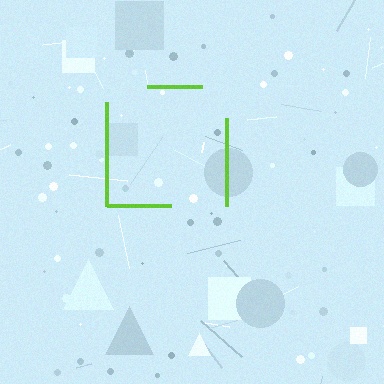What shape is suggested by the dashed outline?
The dashed outline suggests a square.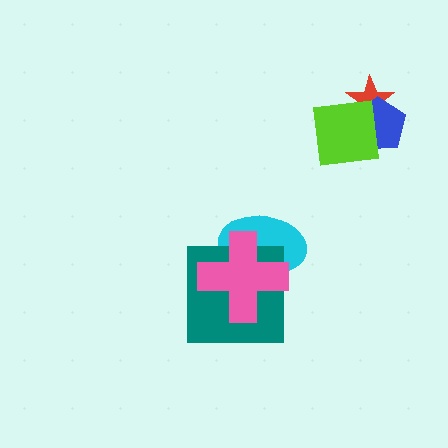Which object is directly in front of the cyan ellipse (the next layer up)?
The teal square is directly in front of the cyan ellipse.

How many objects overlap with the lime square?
2 objects overlap with the lime square.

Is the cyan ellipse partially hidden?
Yes, it is partially covered by another shape.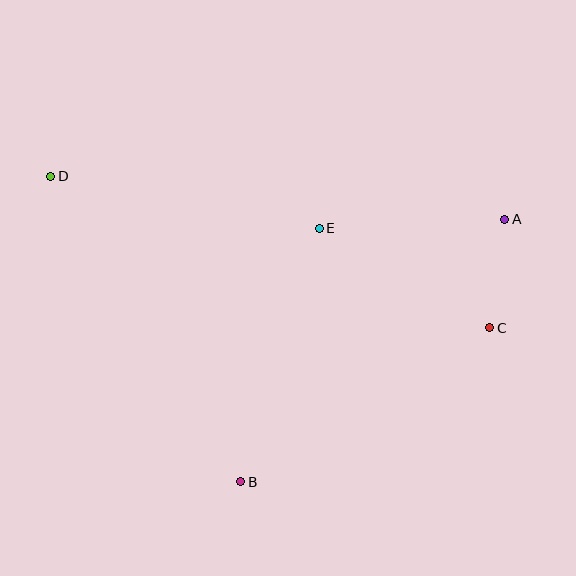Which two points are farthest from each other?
Points C and D are farthest from each other.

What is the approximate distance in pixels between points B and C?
The distance between B and C is approximately 293 pixels.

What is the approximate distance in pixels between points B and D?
The distance between B and D is approximately 360 pixels.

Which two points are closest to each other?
Points A and C are closest to each other.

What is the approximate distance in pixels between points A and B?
The distance between A and B is approximately 372 pixels.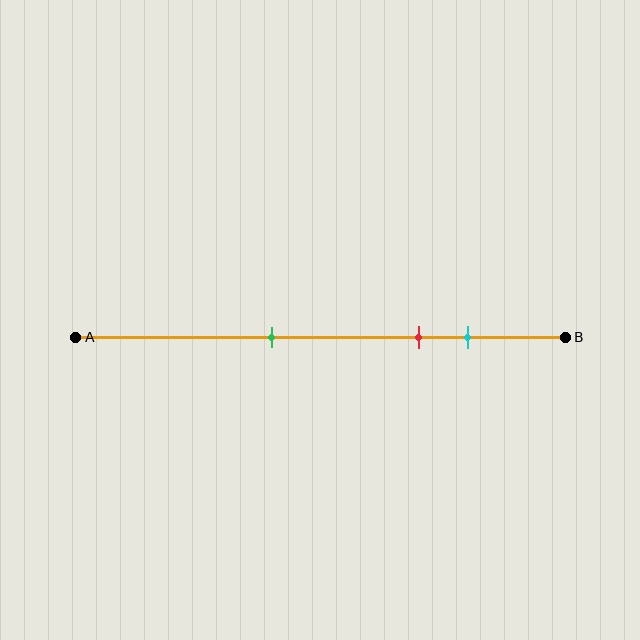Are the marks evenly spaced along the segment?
No, the marks are not evenly spaced.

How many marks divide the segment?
There are 3 marks dividing the segment.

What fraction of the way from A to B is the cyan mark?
The cyan mark is approximately 80% (0.8) of the way from A to B.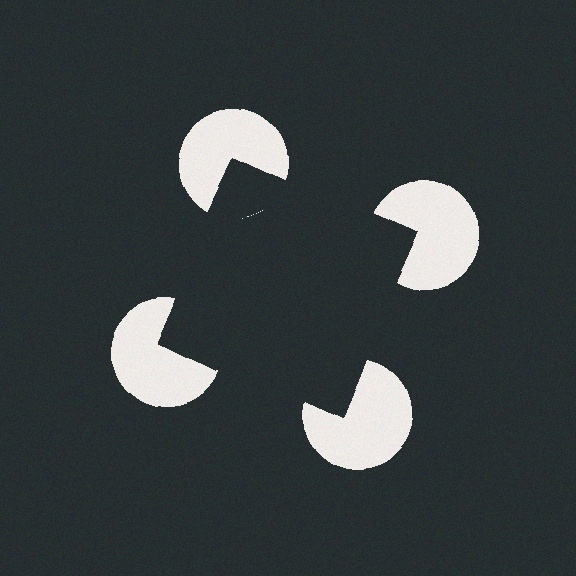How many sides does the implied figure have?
4 sides.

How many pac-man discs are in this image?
There are 4 — one at each vertex of the illusory square.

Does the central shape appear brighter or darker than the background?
It typically appears slightly darker than the background, even though no actual brightness change is drawn.